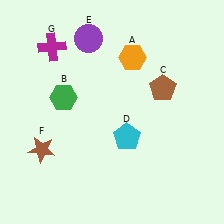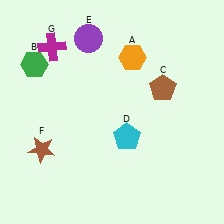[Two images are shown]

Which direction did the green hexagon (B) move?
The green hexagon (B) moved up.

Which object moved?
The green hexagon (B) moved up.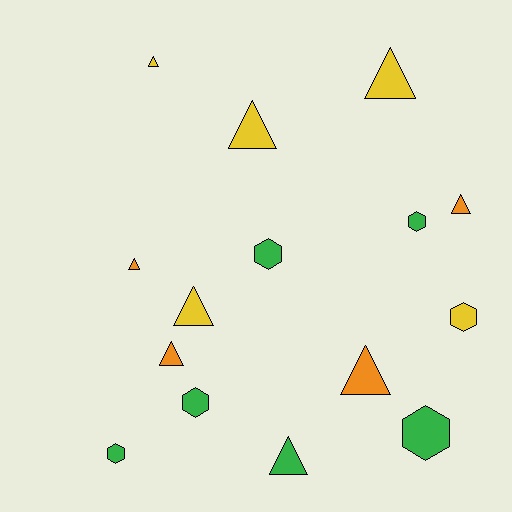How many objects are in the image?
There are 15 objects.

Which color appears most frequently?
Green, with 6 objects.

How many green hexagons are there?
There are 5 green hexagons.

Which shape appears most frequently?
Triangle, with 9 objects.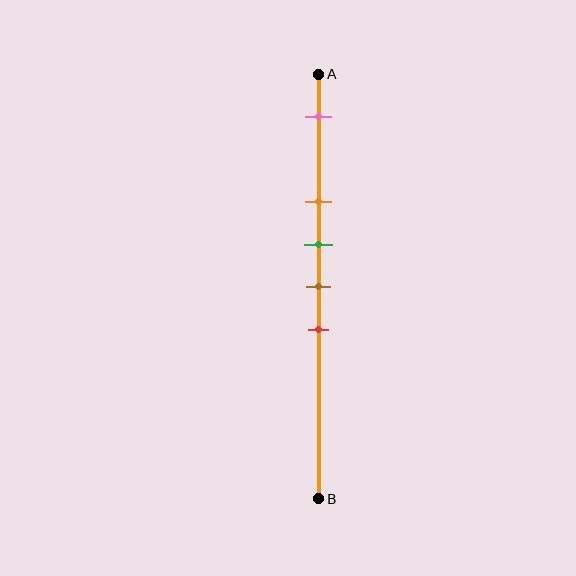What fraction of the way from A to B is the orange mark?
The orange mark is approximately 30% (0.3) of the way from A to B.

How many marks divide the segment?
There are 5 marks dividing the segment.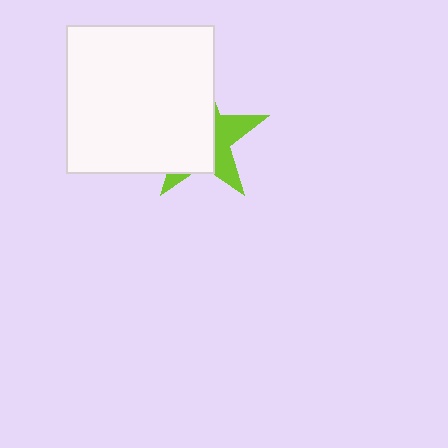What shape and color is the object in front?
The object in front is a white square.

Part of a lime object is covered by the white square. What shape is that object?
It is a star.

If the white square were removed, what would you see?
You would see the complete lime star.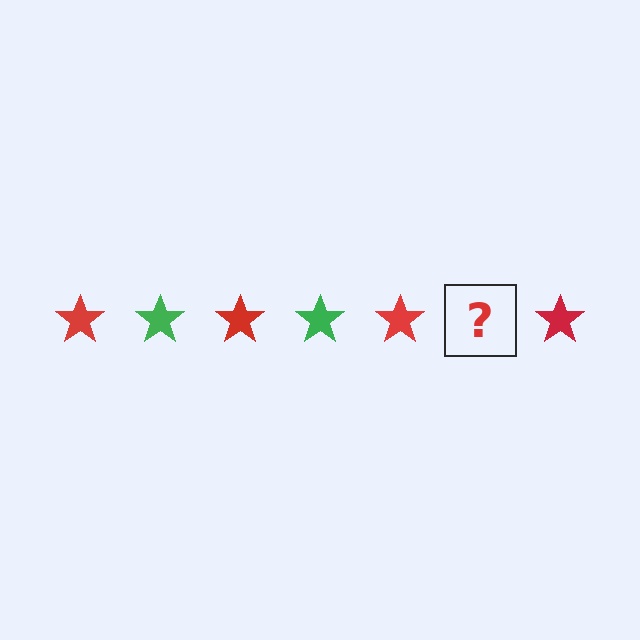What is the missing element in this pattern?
The missing element is a green star.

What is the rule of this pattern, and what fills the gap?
The rule is that the pattern cycles through red, green stars. The gap should be filled with a green star.